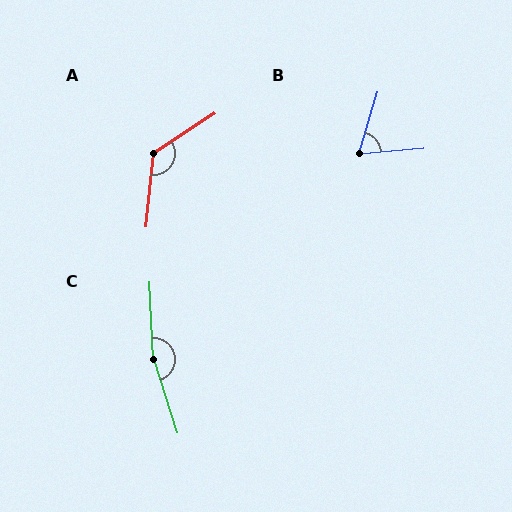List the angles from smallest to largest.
B (68°), A (130°), C (165°).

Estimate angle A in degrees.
Approximately 130 degrees.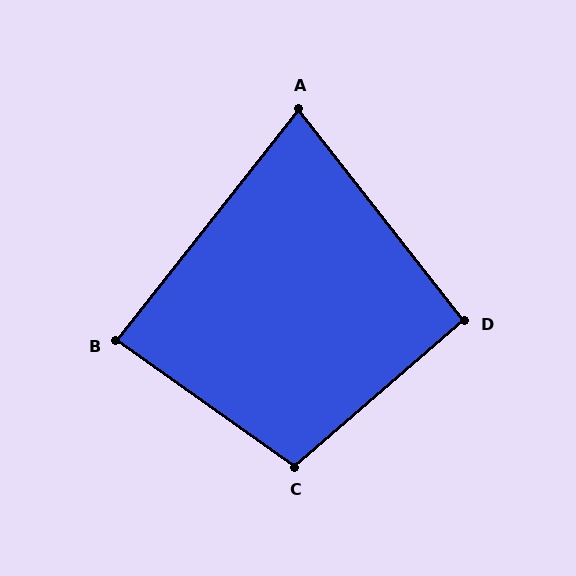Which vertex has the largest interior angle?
C, at approximately 104 degrees.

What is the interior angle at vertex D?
Approximately 93 degrees (approximately right).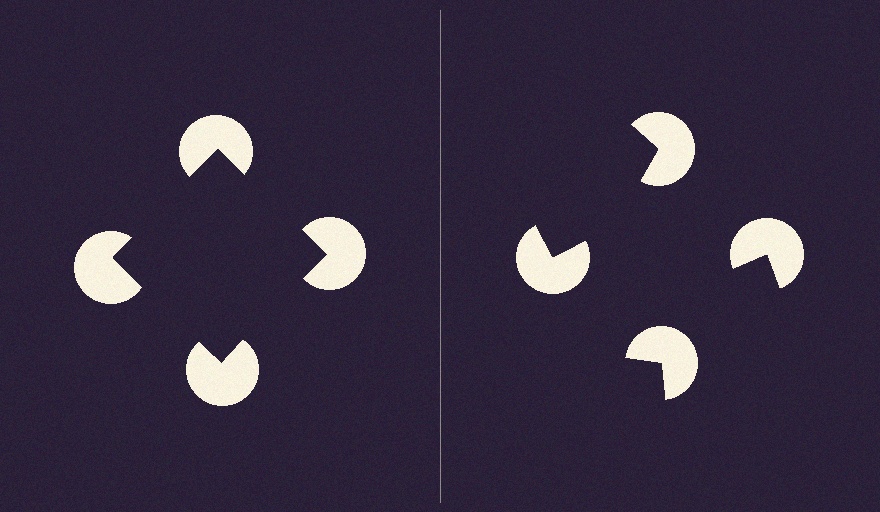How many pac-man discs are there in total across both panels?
8 — 4 on each side.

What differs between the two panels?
The pac-man discs are positioned identically on both sides; only the wedge orientations differ. On the left they align to a square; on the right they are misaligned.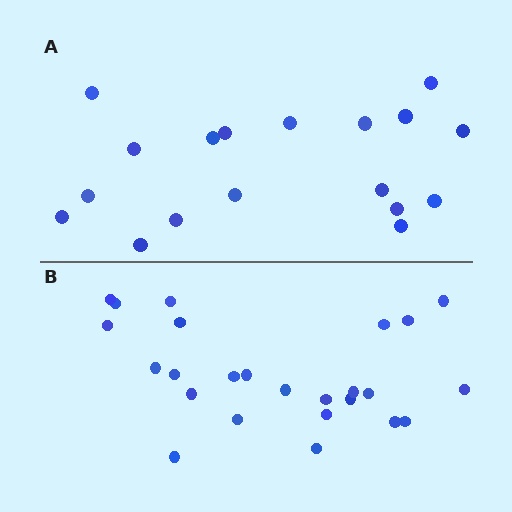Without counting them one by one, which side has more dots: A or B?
Region B (the bottom region) has more dots.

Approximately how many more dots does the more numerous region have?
Region B has roughly 8 or so more dots than region A.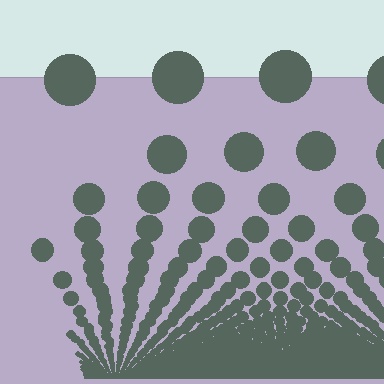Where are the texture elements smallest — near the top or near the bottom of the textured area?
Near the bottom.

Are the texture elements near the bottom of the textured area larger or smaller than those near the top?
Smaller. The gradient is inverted — elements near the bottom are smaller and denser.